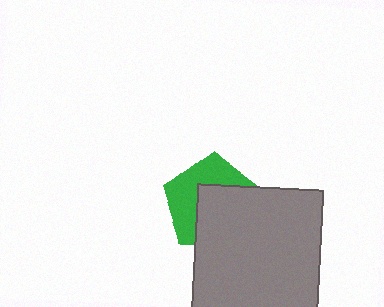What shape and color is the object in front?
The object in front is a gray square.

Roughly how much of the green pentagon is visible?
About half of it is visible (roughly 48%).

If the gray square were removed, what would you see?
You would see the complete green pentagon.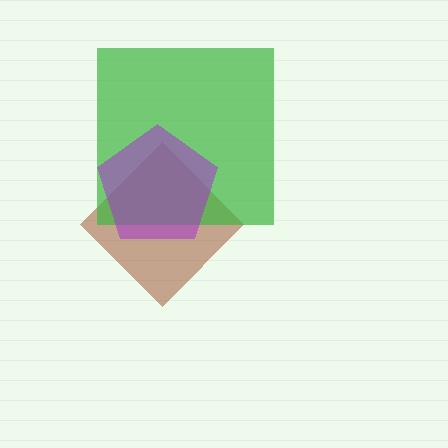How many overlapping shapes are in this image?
There are 3 overlapping shapes in the image.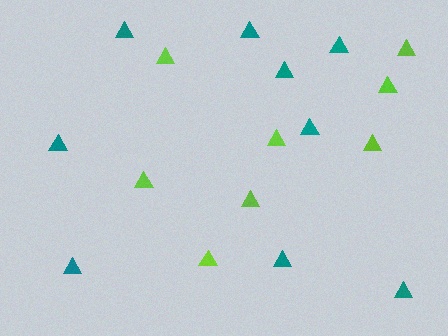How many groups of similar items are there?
There are 2 groups: one group of teal triangles (9) and one group of lime triangles (8).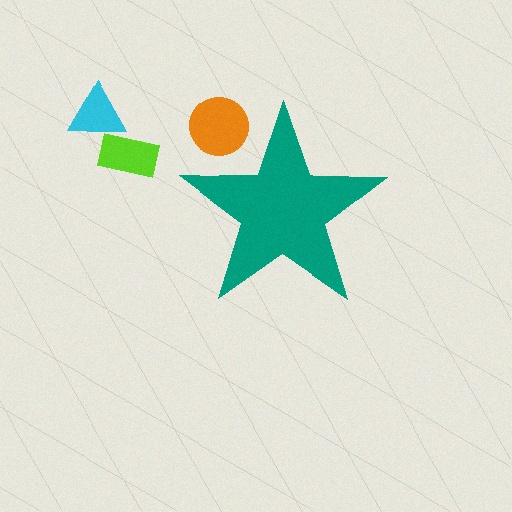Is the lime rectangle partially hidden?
No, the lime rectangle is fully visible.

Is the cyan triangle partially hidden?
No, the cyan triangle is fully visible.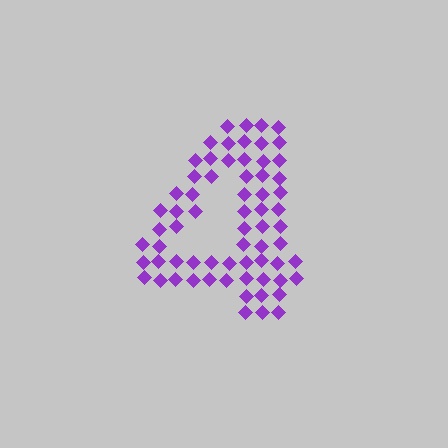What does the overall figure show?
The overall figure shows the digit 4.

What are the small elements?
The small elements are diamonds.